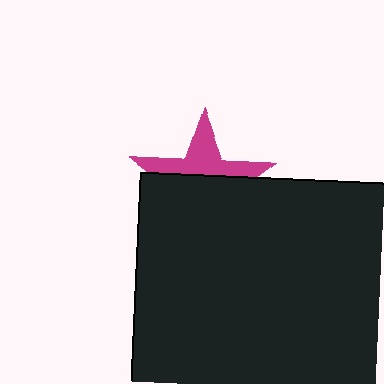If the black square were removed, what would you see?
You would see the complete magenta star.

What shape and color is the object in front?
The object in front is a black square.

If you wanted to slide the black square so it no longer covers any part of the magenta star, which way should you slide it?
Slide it down — that is the most direct way to separate the two shapes.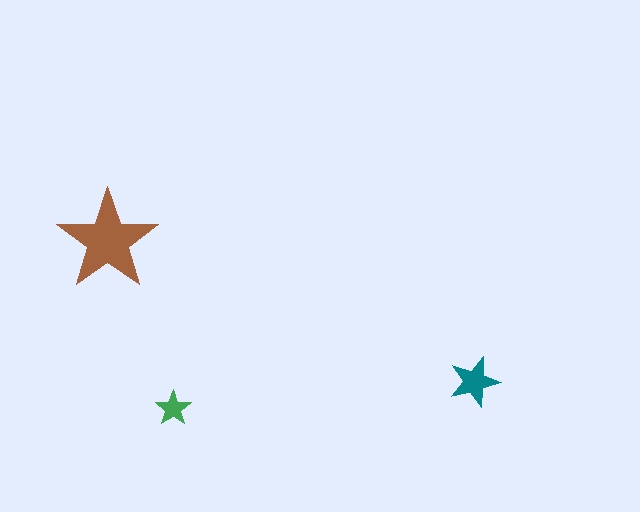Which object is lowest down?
The green star is bottommost.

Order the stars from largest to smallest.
the brown one, the teal one, the green one.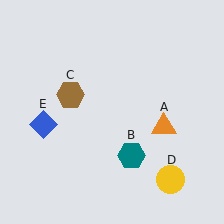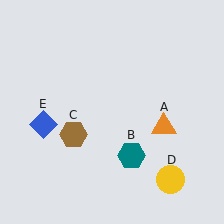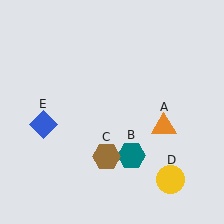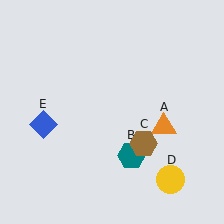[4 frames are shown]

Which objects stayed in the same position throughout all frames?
Orange triangle (object A) and teal hexagon (object B) and yellow circle (object D) and blue diamond (object E) remained stationary.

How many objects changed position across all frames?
1 object changed position: brown hexagon (object C).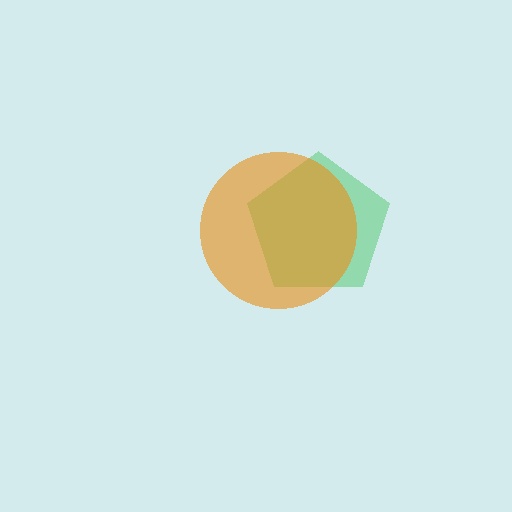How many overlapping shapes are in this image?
There are 2 overlapping shapes in the image.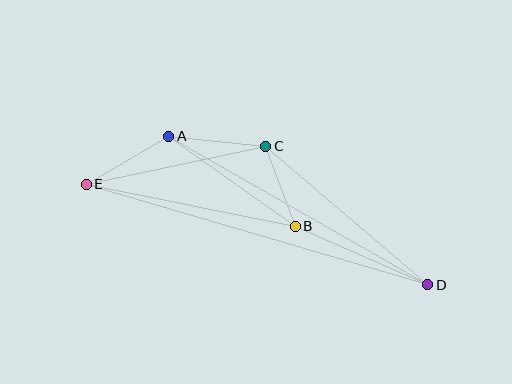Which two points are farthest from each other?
Points D and E are farthest from each other.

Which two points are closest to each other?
Points B and C are closest to each other.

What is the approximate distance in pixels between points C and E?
The distance between C and E is approximately 184 pixels.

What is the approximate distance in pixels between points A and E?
The distance between A and E is approximately 96 pixels.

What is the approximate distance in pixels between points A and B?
The distance between A and B is approximately 155 pixels.